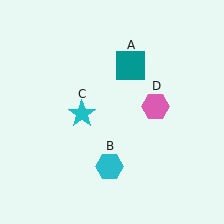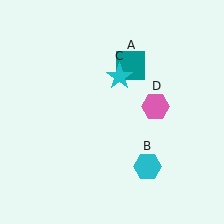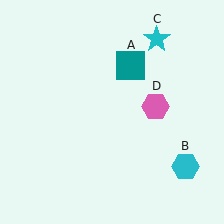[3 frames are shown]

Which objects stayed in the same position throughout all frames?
Teal square (object A) and pink hexagon (object D) remained stationary.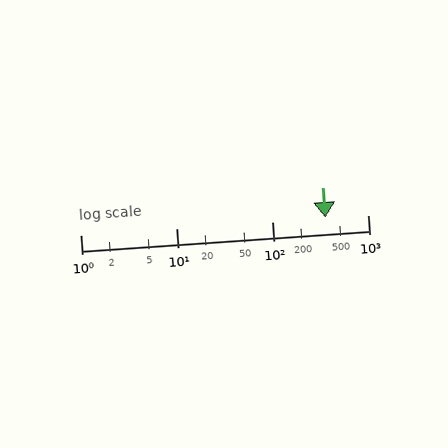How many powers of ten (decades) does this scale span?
The scale spans 3 decades, from 1 to 1000.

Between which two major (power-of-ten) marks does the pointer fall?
The pointer is between 100 and 1000.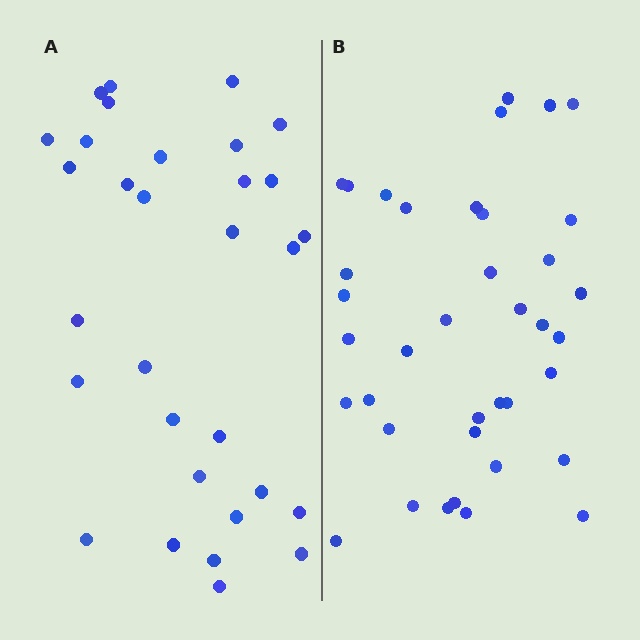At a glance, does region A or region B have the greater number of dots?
Region B (the right region) has more dots.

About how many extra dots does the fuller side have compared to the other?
Region B has roughly 8 or so more dots than region A.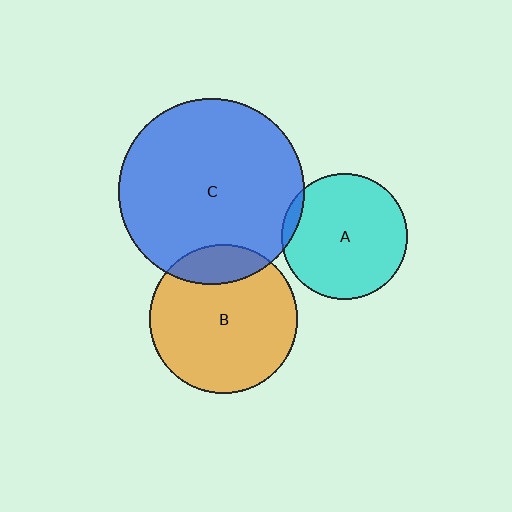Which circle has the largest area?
Circle C (blue).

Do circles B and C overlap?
Yes.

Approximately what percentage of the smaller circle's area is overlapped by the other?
Approximately 15%.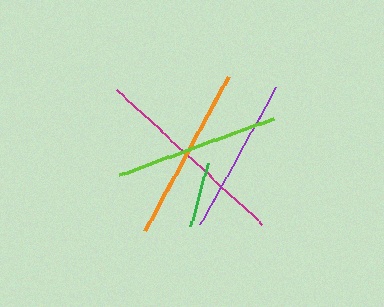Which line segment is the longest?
The magenta line is the longest at approximately 198 pixels.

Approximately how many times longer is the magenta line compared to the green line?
The magenta line is approximately 3.0 times the length of the green line.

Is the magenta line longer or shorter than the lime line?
The magenta line is longer than the lime line.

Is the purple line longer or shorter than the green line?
The purple line is longer than the green line.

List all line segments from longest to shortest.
From longest to shortest: magenta, orange, lime, purple, green.